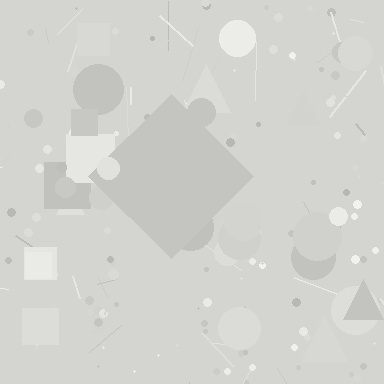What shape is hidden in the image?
A diamond is hidden in the image.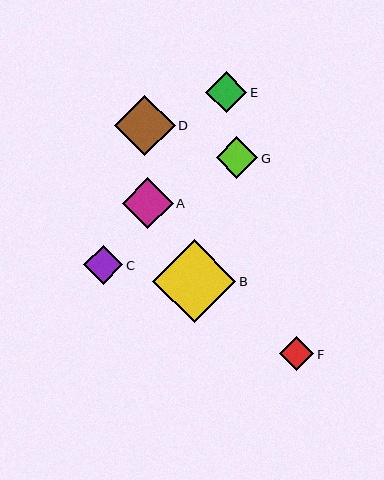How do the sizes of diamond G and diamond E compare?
Diamond G and diamond E are approximately the same size.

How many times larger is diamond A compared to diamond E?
Diamond A is approximately 1.2 times the size of diamond E.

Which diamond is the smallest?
Diamond F is the smallest with a size of approximately 34 pixels.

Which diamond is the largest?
Diamond B is the largest with a size of approximately 83 pixels.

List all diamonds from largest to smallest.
From largest to smallest: B, D, A, G, E, C, F.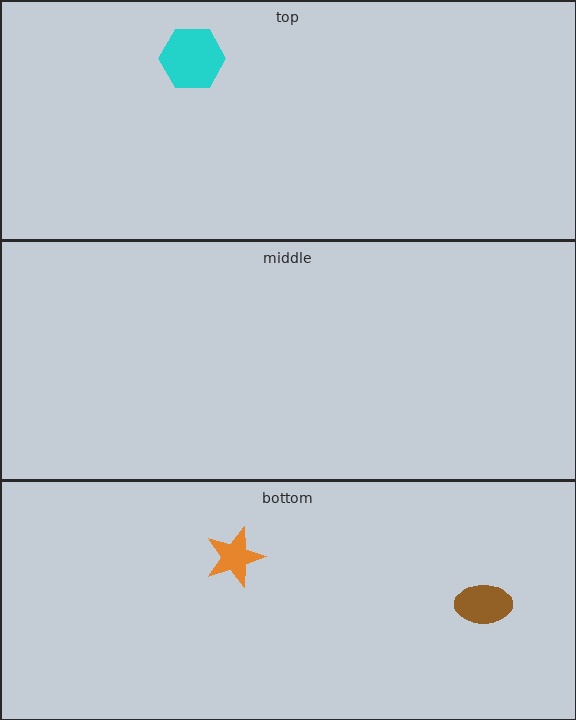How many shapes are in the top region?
1.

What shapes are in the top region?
The cyan hexagon.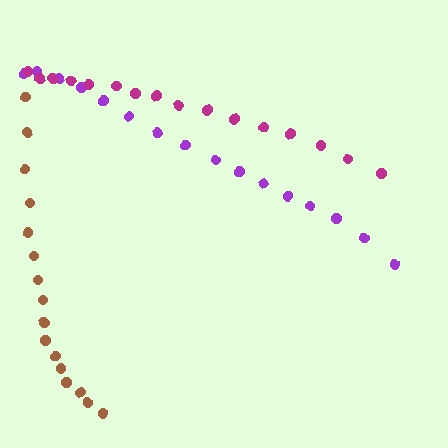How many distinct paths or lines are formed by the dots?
There are 3 distinct paths.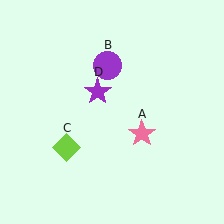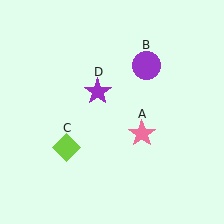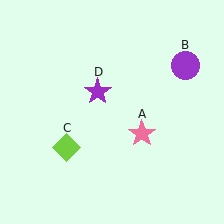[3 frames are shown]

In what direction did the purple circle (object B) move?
The purple circle (object B) moved right.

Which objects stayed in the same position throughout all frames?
Pink star (object A) and lime diamond (object C) and purple star (object D) remained stationary.